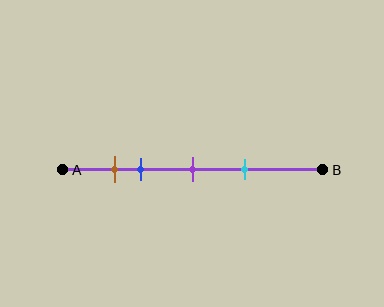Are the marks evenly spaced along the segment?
No, the marks are not evenly spaced.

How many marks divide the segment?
There are 4 marks dividing the segment.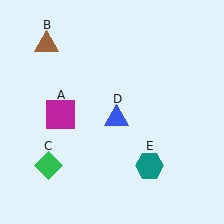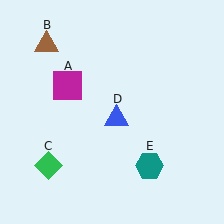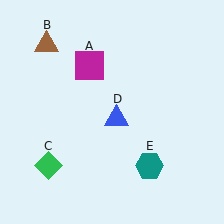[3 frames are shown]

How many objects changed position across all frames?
1 object changed position: magenta square (object A).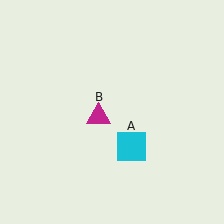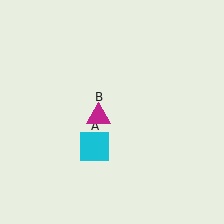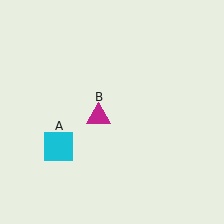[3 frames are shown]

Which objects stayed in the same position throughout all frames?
Magenta triangle (object B) remained stationary.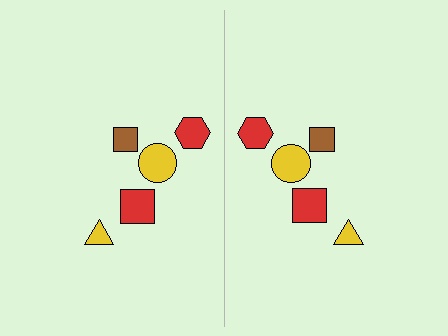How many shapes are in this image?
There are 10 shapes in this image.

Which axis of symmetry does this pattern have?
The pattern has a vertical axis of symmetry running through the center of the image.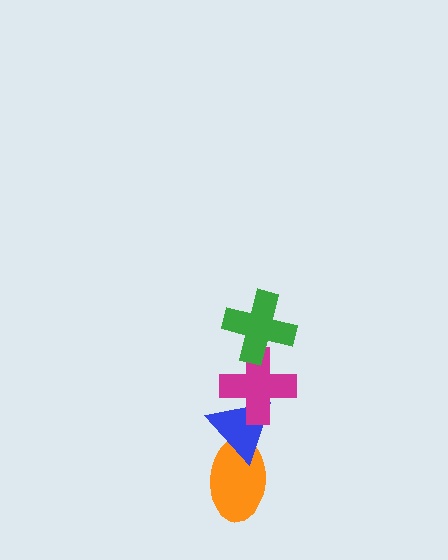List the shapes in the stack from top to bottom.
From top to bottom: the green cross, the magenta cross, the blue triangle, the orange ellipse.